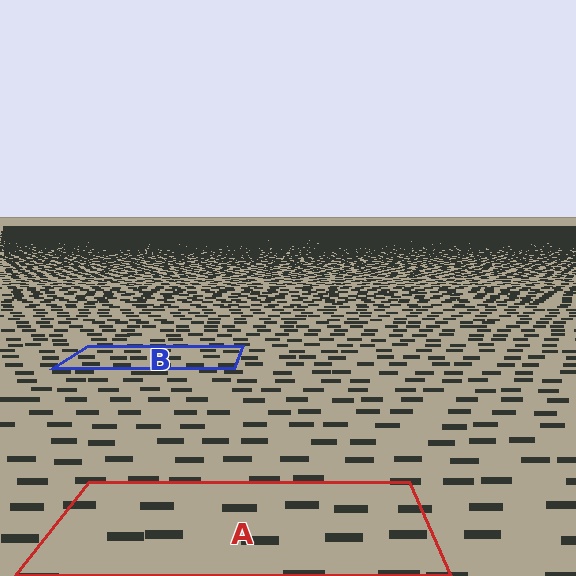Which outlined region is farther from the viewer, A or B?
Region B is farther from the viewer — the texture elements inside it appear smaller and more densely packed.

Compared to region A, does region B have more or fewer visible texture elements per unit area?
Region B has more texture elements per unit area — they are packed more densely because it is farther away.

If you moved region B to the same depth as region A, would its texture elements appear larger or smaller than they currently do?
They would appear larger. At a closer depth, the same texture elements are projected at a bigger on-screen size.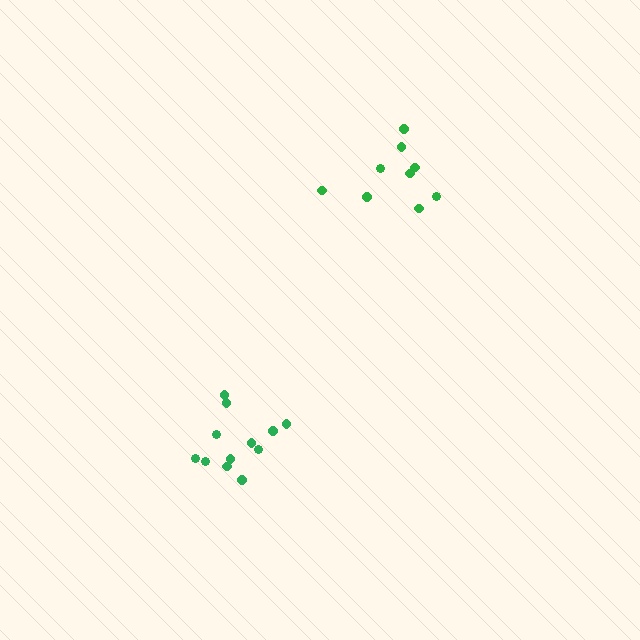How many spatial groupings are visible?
There are 2 spatial groupings.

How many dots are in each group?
Group 1: 9 dots, Group 2: 12 dots (21 total).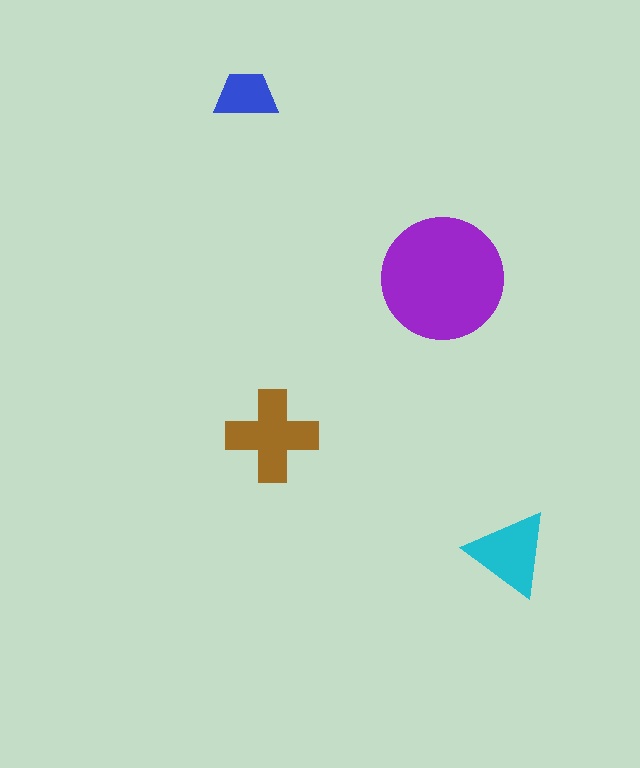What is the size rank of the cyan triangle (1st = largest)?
3rd.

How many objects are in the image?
There are 4 objects in the image.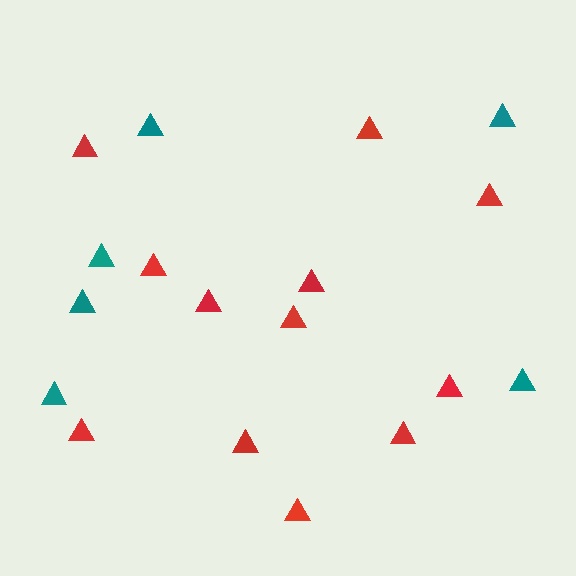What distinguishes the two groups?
There are 2 groups: one group of teal triangles (6) and one group of red triangles (12).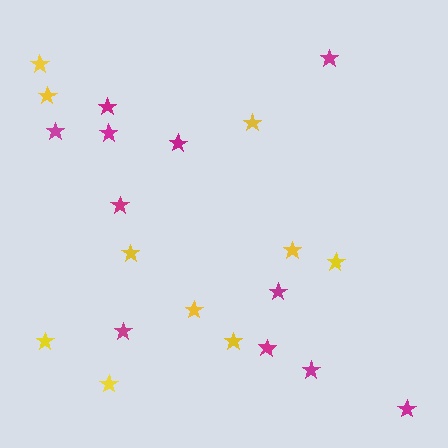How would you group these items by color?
There are 2 groups: one group of magenta stars (11) and one group of yellow stars (10).